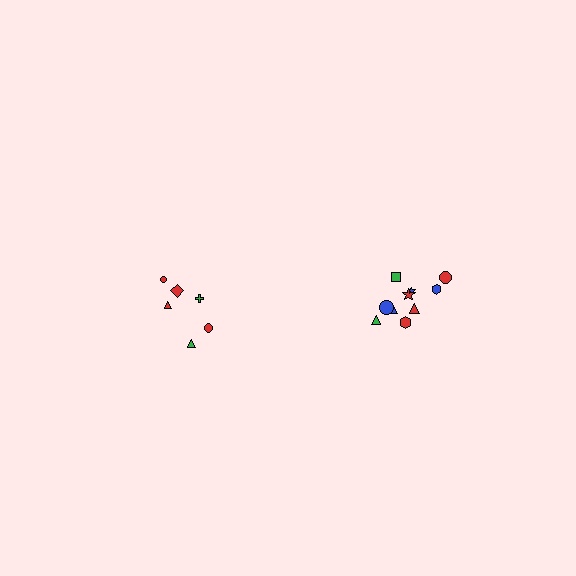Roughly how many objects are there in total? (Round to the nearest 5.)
Roughly 15 objects in total.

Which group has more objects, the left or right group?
The right group.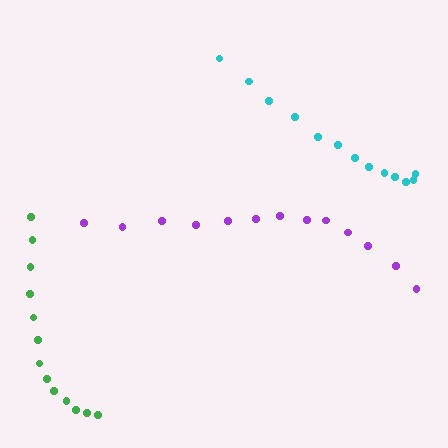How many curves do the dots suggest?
There are 3 distinct paths.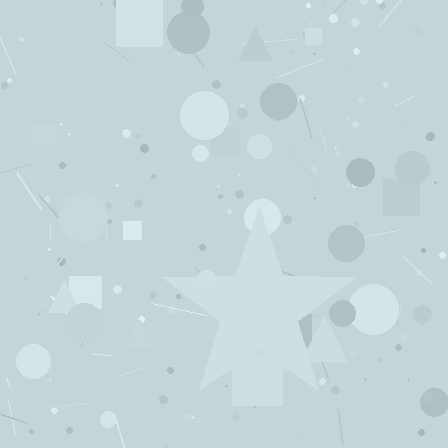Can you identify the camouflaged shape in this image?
The camouflaged shape is a star.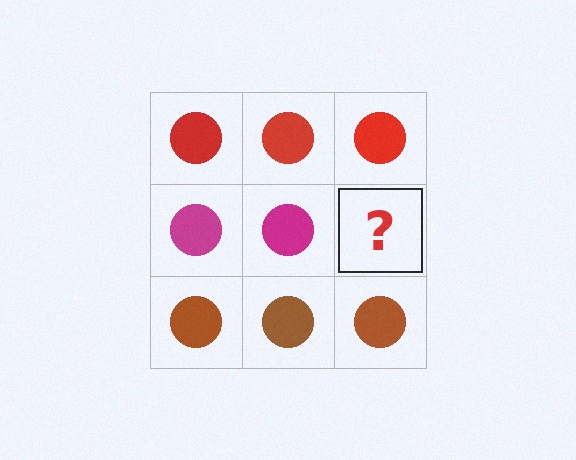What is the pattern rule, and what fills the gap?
The rule is that each row has a consistent color. The gap should be filled with a magenta circle.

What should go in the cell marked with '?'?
The missing cell should contain a magenta circle.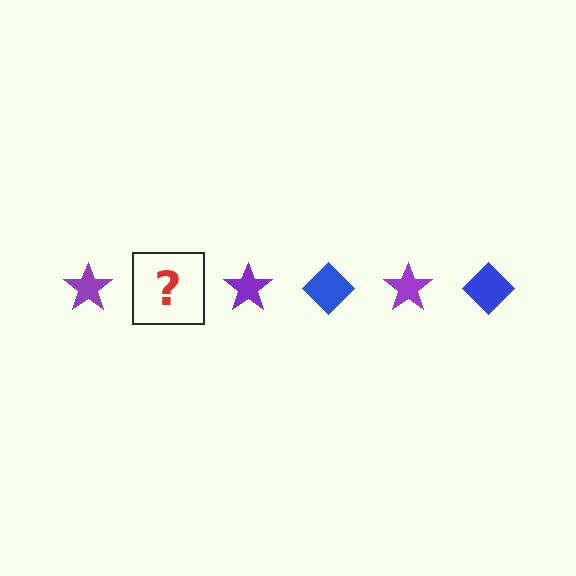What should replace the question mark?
The question mark should be replaced with a blue diamond.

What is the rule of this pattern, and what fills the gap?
The rule is that the pattern alternates between purple star and blue diamond. The gap should be filled with a blue diamond.